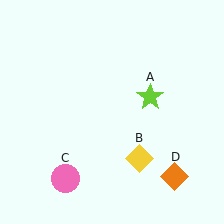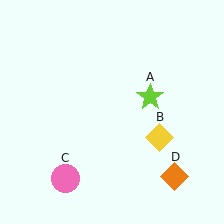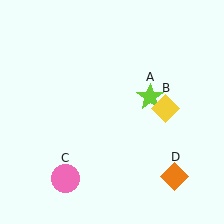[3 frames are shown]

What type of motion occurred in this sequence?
The yellow diamond (object B) rotated counterclockwise around the center of the scene.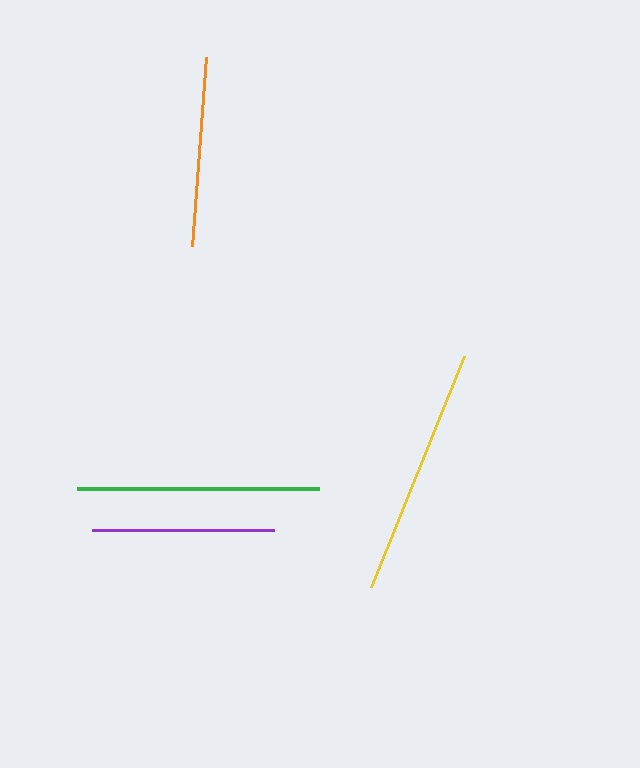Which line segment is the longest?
The yellow line is the longest at approximately 249 pixels.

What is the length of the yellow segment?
The yellow segment is approximately 249 pixels long.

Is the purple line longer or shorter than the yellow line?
The yellow line is longer than the purple line.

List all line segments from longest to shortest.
From longest to shortest: yellow, green, orange, purple.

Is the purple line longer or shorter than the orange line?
The orange line is longer than the purple line.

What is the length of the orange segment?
The orange segment is approximately 190 pixels long.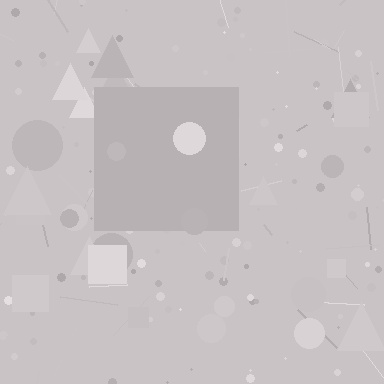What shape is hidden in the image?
A square is hidden in the image.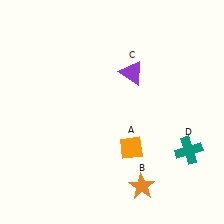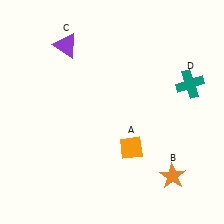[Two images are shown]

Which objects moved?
The objects that moved are: the orange star (B), the purple triangle (C), the teal cross (D).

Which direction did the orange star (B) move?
The orange star (B) moved right.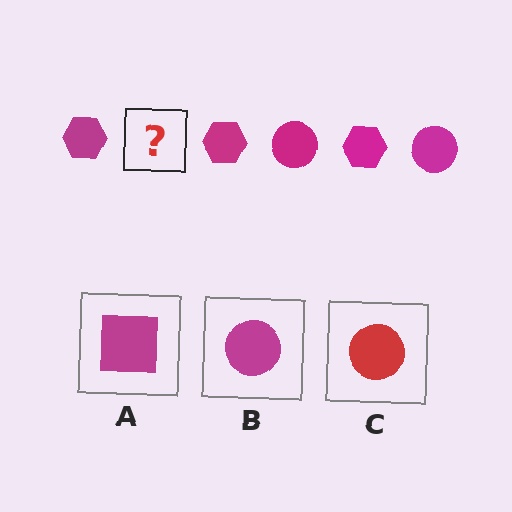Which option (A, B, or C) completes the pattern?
B.